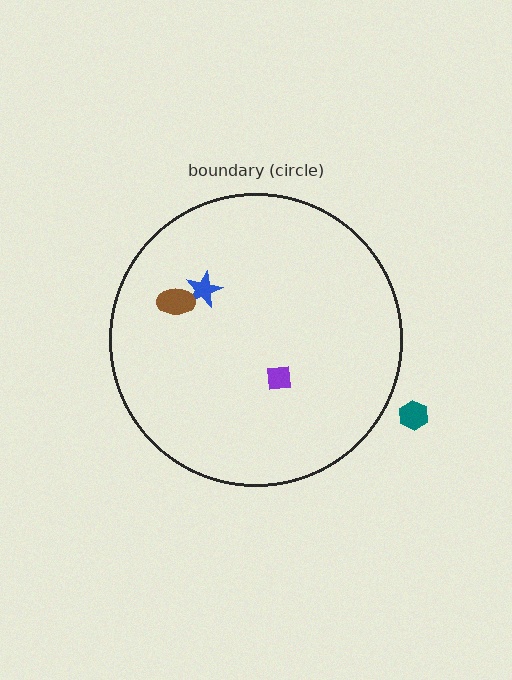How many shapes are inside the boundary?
3 inside, 1 outside.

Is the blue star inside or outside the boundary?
Inside.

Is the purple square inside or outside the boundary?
Inside.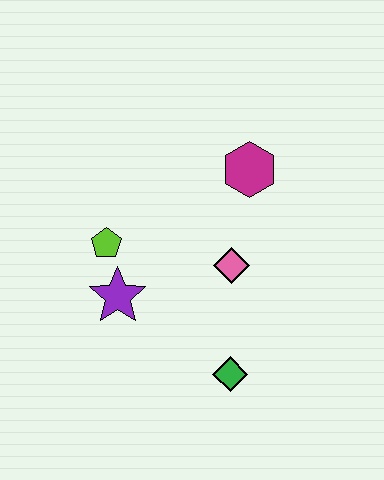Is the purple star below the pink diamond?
Yes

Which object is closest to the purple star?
The lime pentagon is closest to the purple star.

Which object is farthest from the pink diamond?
The lime pentagon is farthest from the pink diamond.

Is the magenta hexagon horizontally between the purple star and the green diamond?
No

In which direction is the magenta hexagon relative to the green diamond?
The magenta hexagon is above the green diamond.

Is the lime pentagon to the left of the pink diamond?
Yes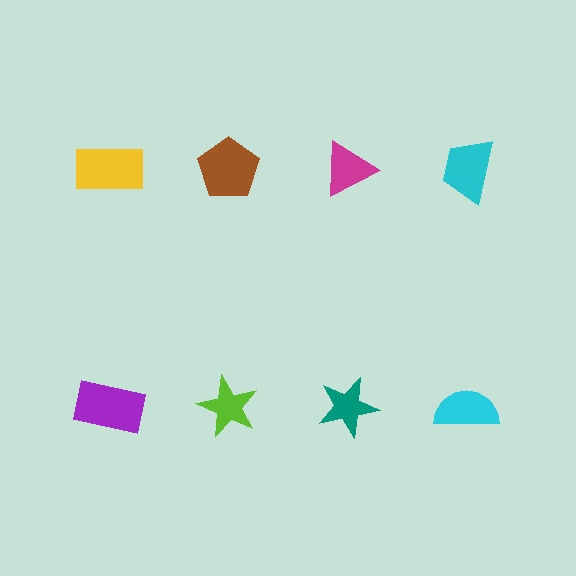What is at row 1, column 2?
A brown pentagon.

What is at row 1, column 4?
A cyan trapezoid.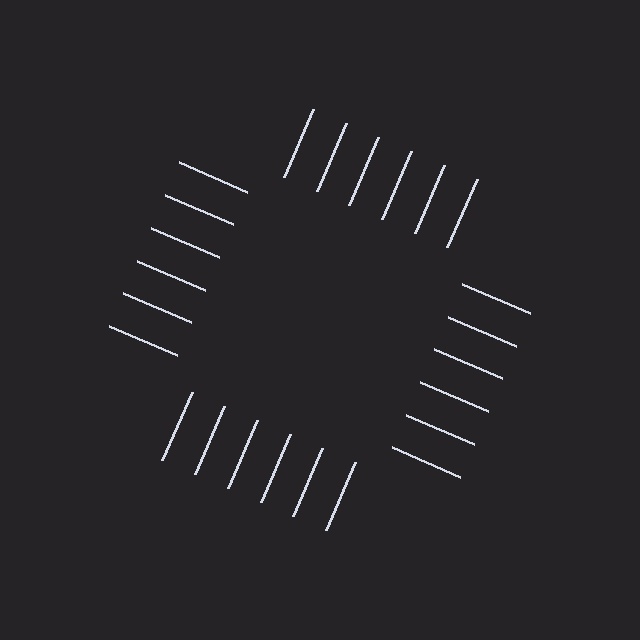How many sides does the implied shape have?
4 sides — the line-ends trace a square.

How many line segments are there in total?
24 — 6 along each of the 4 edges.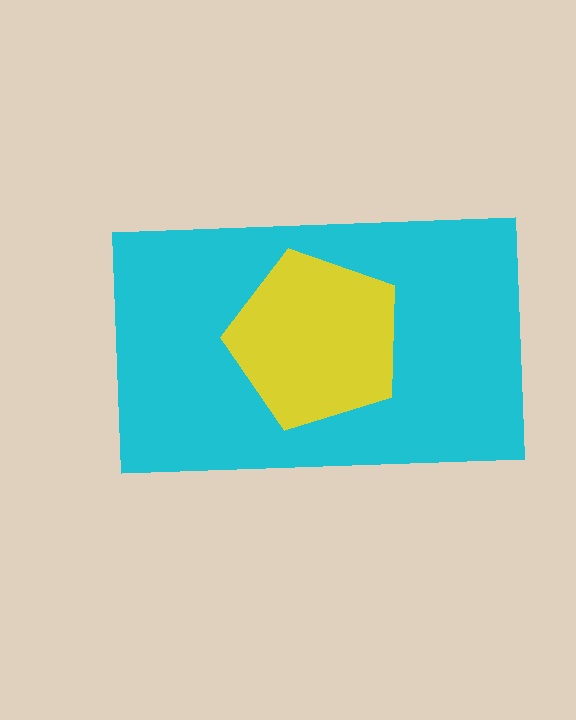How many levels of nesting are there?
2.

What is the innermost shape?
The yellow pentagon.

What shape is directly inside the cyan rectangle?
The yellow pentagon.